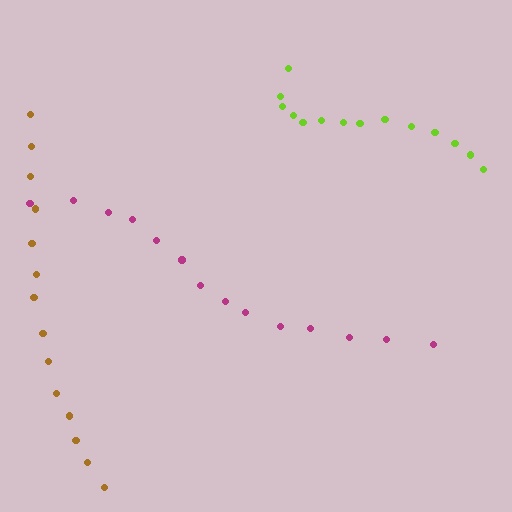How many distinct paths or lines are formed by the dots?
There are 3 distinct paths.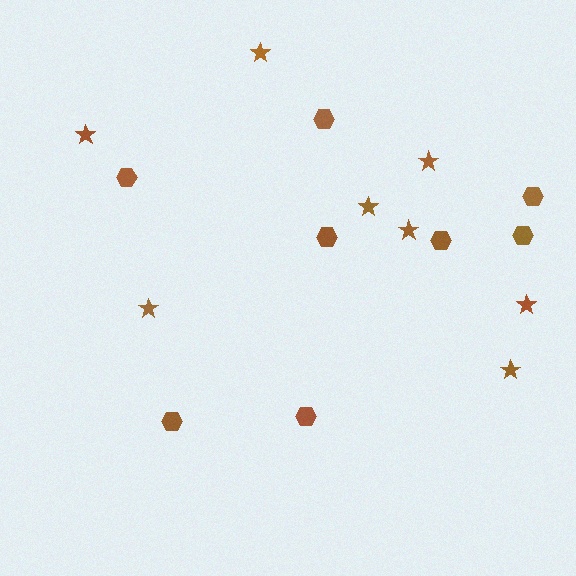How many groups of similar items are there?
There are 2 groups: one group of stars (8) and one group of hexagons (8).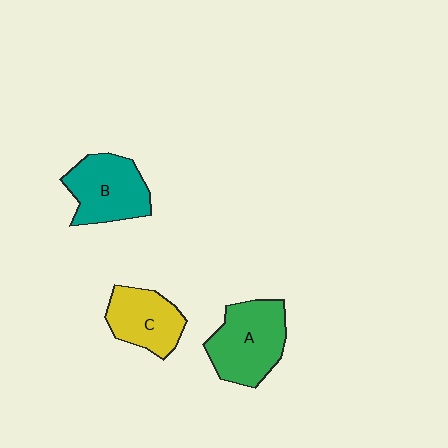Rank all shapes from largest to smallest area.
From largest to smallest: A (green), B (teal), C (yellow).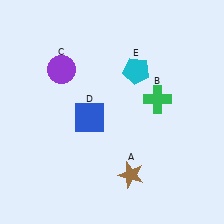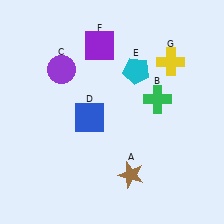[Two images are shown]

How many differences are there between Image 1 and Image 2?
There are 2 differences between the two images.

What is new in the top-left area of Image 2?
A purple square (F) was added in the top-left area of Image 2.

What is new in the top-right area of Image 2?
A yellow cross (G) was added in the top-right area of Image 2.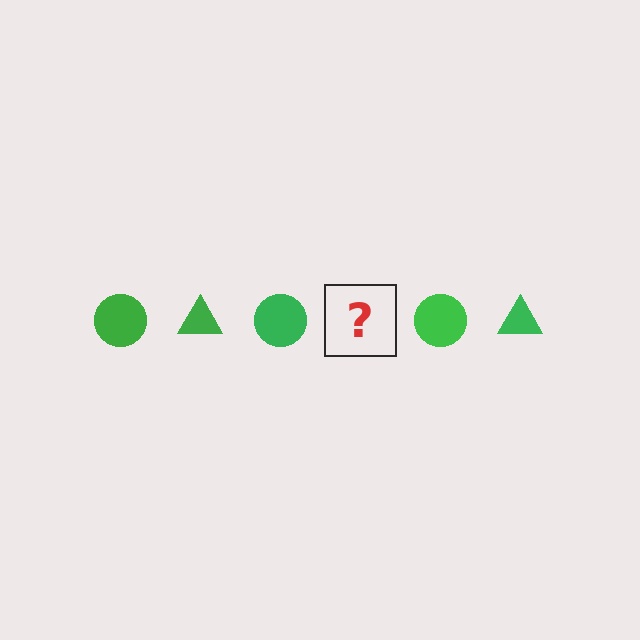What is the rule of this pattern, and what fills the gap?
The rule is that the pattern cycles through circle, triangle shapes in green. The gap should be filled with a green triangle.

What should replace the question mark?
The question mark should be replaced with a green triangle.